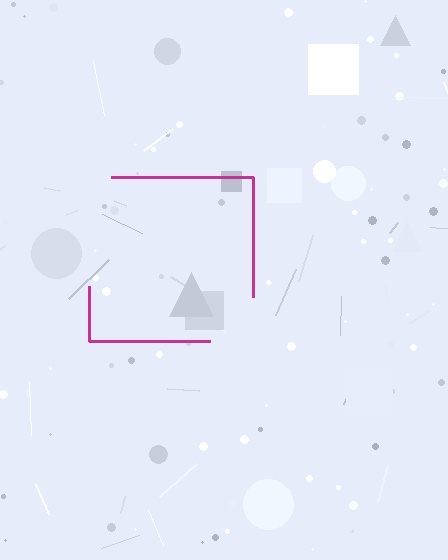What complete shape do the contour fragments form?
The contour fragments form a square.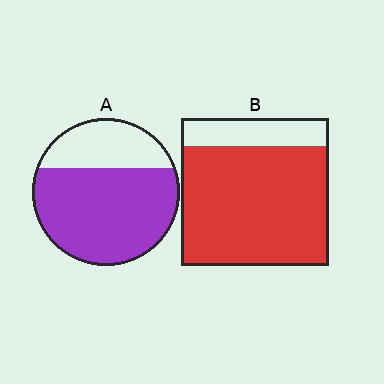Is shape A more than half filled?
Yes.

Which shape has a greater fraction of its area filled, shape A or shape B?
Shape B.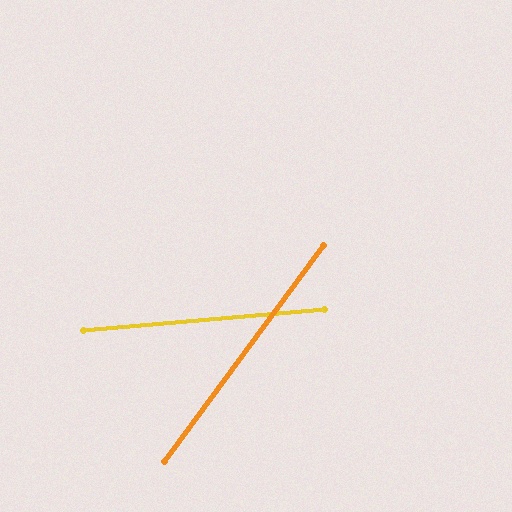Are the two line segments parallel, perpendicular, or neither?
Neither parallel nor perpendicular — they differ by about 49°.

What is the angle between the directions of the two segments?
Approximately 49 degrees.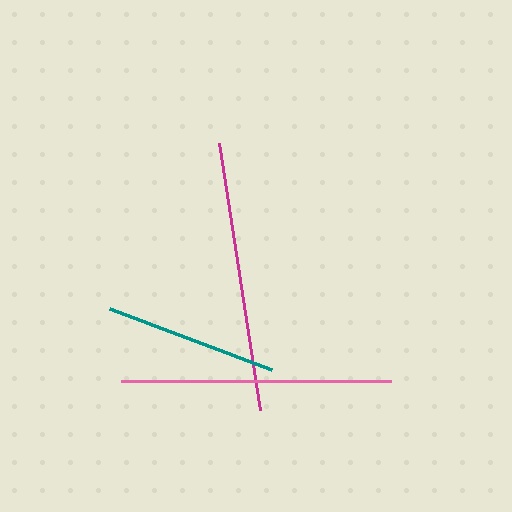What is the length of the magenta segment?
The magenta segment is approximately 270 pixels long.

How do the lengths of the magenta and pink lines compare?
The magenta and pink lines are approximately the same length.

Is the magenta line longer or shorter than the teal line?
The magenta line is longer than the teal line.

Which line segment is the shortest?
The teal line is the shortest at approximately 173 pixels.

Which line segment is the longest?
The magenta line is the longest at approximately 270 pixels.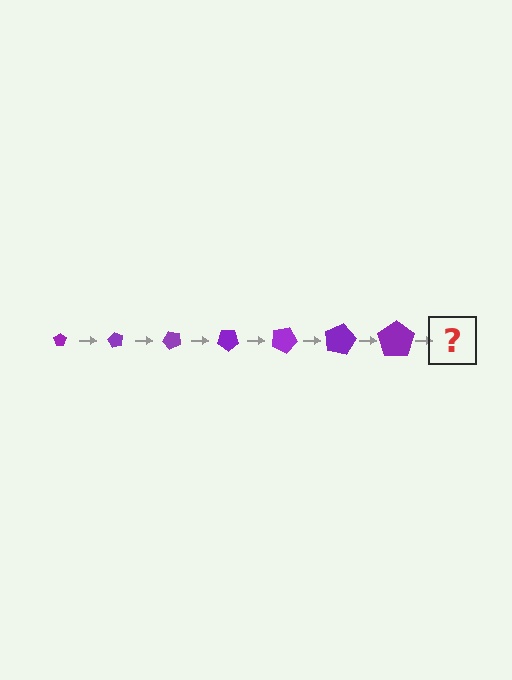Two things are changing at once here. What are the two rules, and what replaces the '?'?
The two rules are that the pentagon grows larger each step and it rotates 60 degrees each step. The '?' should be a pentagon, larger than the previous one and rotated 420 degrees from the start.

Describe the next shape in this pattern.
It should be a pentagon, larger than the previous one and rotated 420 degrees from the start.